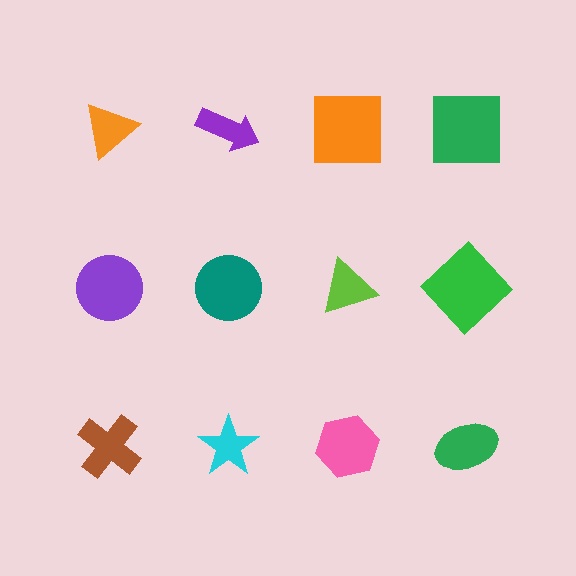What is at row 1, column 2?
A purple arrow.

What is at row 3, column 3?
A pink hexagon.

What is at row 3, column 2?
A cyan star.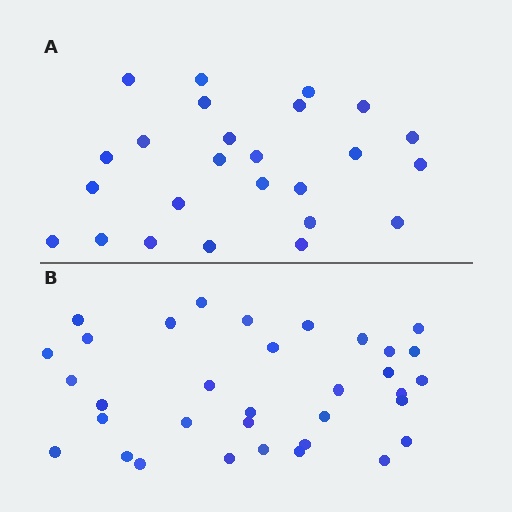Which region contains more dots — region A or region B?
Region B (the bottom region) has more dots.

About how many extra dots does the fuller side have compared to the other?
Region B has roughly 8 or so more dots than region A.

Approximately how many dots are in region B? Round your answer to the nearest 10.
About 30 dots. (The exact count is 34, which rounds to 30.)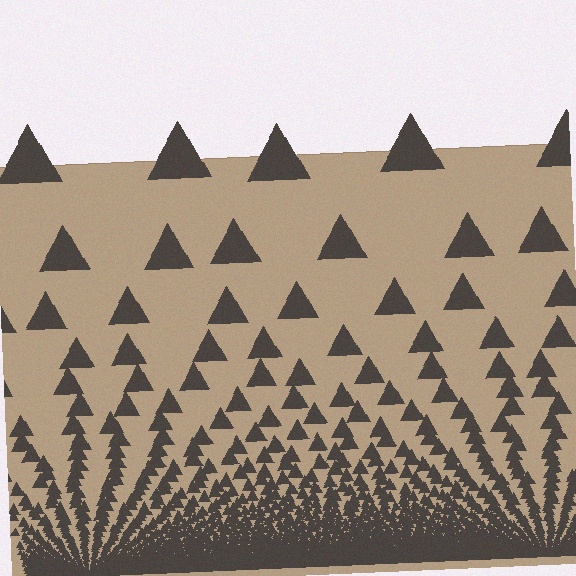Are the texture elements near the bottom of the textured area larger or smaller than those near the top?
Smaller. The gradient is inverted — elements near the bottom are smaller and denser.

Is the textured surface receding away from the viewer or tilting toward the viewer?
The surface appears to tilt toward the viewer. Texture elements get larger and sparser toward the top.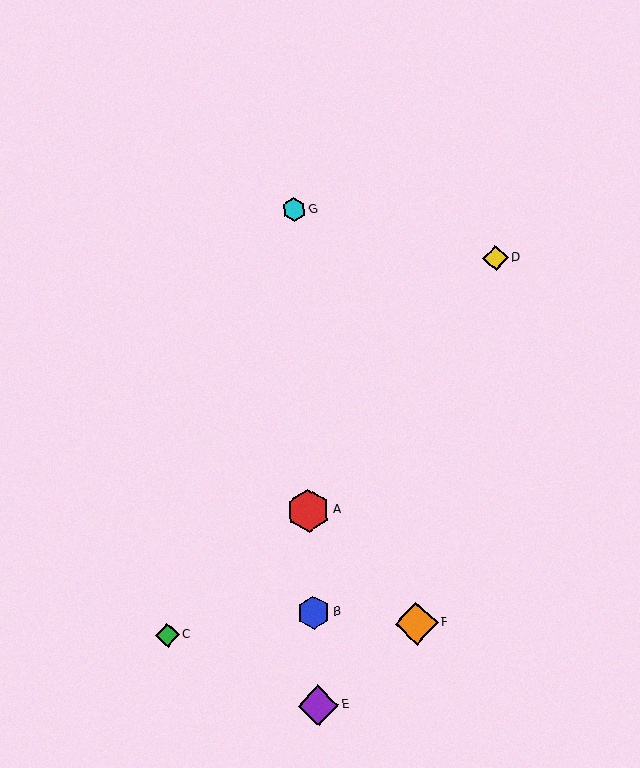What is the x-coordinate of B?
Object B is at x≈313.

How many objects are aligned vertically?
4 objects (A, B, E, G) are aligned vertically.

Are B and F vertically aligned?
No, B is at x≈313 and F is at x≈416.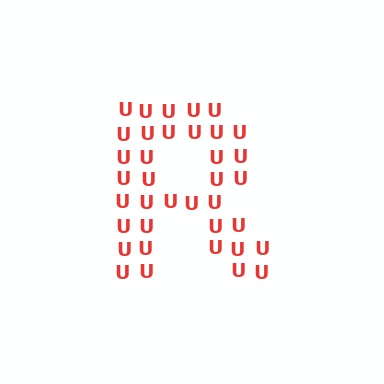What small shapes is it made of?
It is made of small letter U's.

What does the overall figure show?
The overall figure shows the letter R.